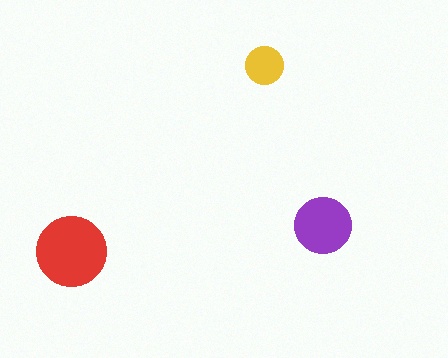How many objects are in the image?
There are 3 objects in the image.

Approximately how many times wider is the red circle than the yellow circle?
About 2 times wider.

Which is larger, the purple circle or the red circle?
The red one.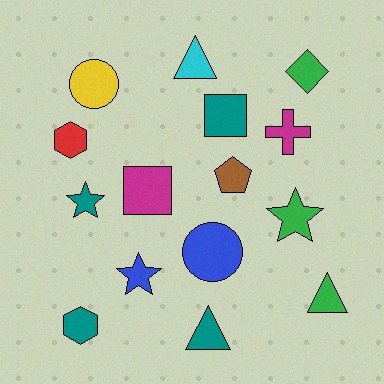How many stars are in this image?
There are 3 stars.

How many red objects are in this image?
There is 1 red object.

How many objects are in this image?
There are 15 objects.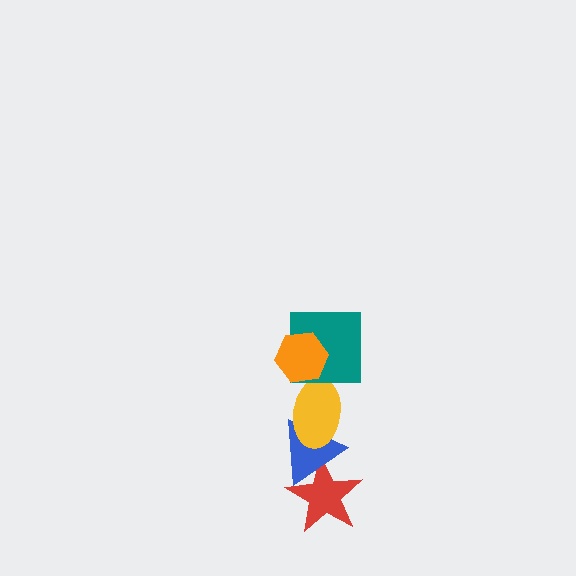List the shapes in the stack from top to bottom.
From top to bottom: the orange hexagon, the teal square, the yellow ellipse, the blue triangle, the red star.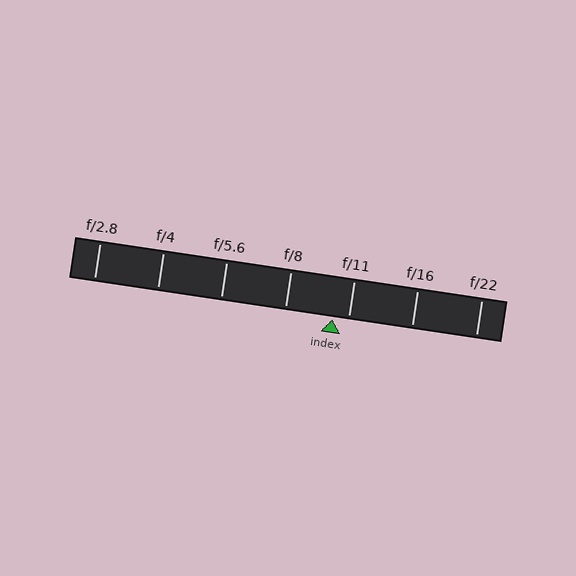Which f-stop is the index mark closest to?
The index mark is closest to f/11.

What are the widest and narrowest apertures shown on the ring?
The widest aperture shown is f/2.8 and the narrowest is f/22.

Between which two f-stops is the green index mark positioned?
The index mark is between f/8 and f/11.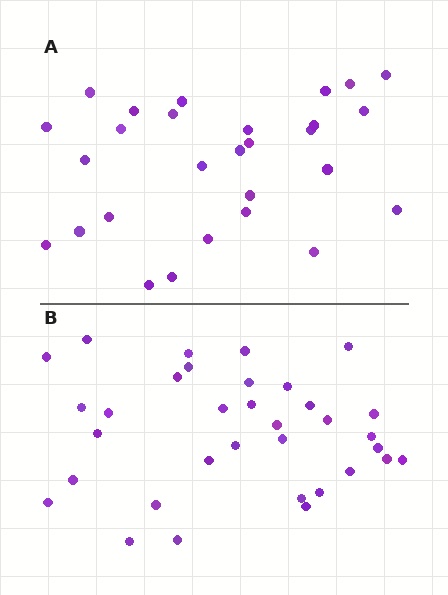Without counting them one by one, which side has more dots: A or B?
Region B (the bottom region) has more dots.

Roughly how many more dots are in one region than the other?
Region B has about 6 more dots than region A.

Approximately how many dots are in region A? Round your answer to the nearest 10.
About 30 dots. (The exact count is 28, which rounds to 30.)